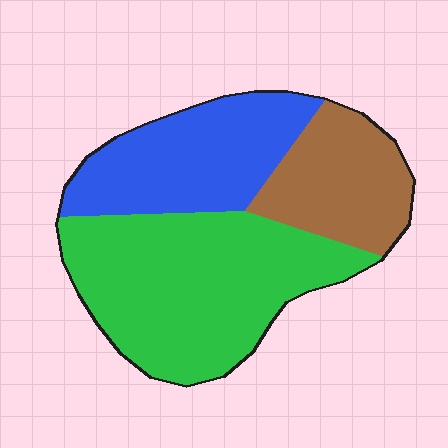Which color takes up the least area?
Brown, at roughly 20%.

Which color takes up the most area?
Green, at roughly 50%.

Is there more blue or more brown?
Blue.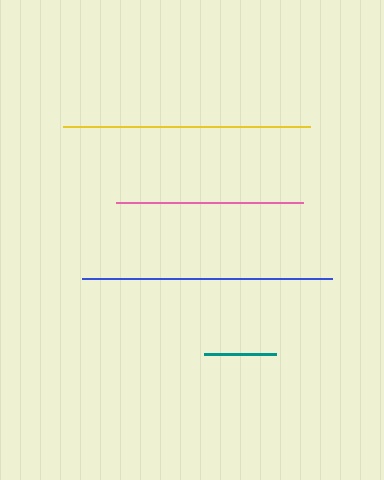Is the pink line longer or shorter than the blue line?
The blue line is longer than the pink line.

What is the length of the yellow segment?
The yellow segment is approximately 247 pixels long.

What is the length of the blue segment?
The blue segment is approximately 250 pixels long.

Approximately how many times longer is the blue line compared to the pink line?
The blue line is approximately 1.3 times the length of the pink line.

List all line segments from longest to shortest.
From longest to shortest: blue, yellow, pink, teal.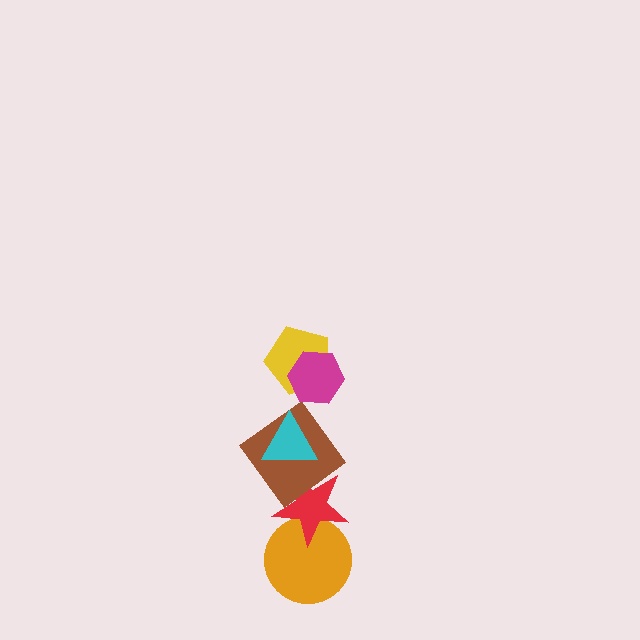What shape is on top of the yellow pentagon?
The magenta hexagon is on top of the yellow pentagon.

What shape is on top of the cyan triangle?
The yellow pentagon is on top of the cyan triangle.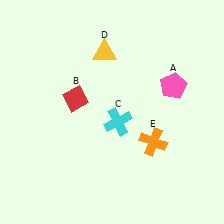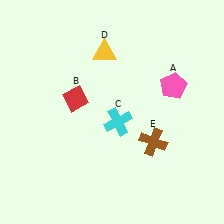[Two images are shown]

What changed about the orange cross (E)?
In Image 1, E is orange. In Image 2, it changed to brown.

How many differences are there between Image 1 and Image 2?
There is 1 difference between the two images.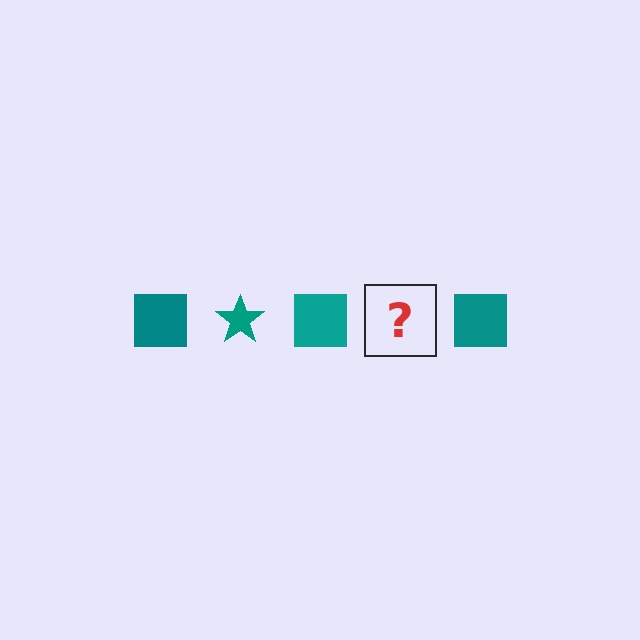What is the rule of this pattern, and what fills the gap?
The rule is that the pattern cycles through square, star shapes in teal. The gap should be filled with a teal star.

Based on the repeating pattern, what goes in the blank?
The blank should be a teal star.